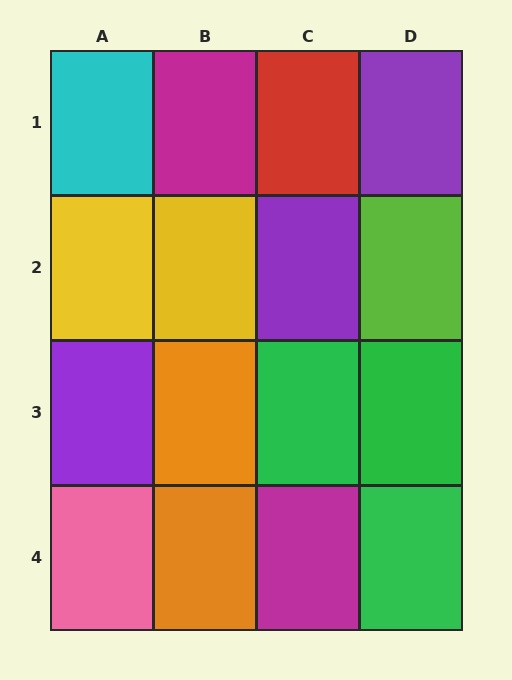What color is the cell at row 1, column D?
Purple.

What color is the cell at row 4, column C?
Magenta.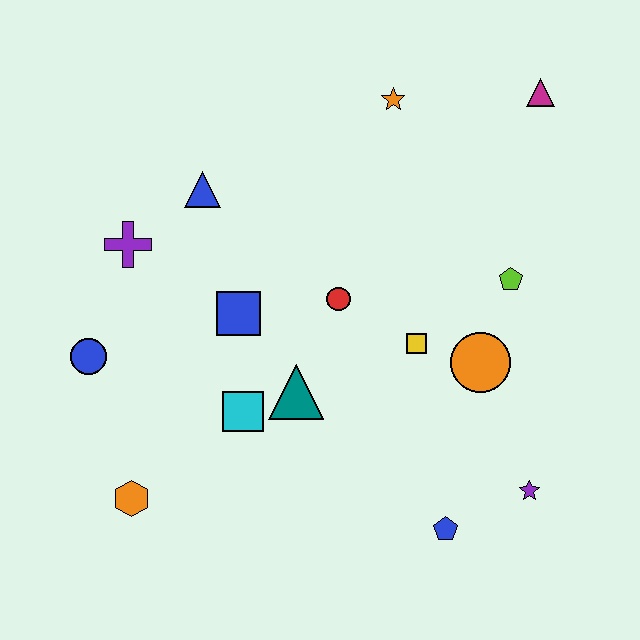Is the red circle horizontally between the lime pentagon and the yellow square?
No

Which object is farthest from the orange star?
The orange hexagon is farthest from the orange star.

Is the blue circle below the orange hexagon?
No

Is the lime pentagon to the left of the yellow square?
No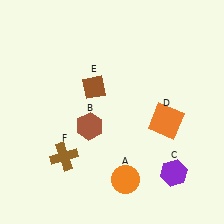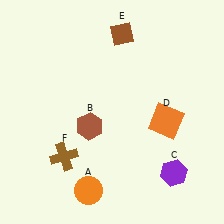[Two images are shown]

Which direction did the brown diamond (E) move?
The brown diamond (E) moved up.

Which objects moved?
The objects that moved are: the orange circle (A), the brown diamond (E).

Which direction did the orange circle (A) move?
The orange circle (A) moved left.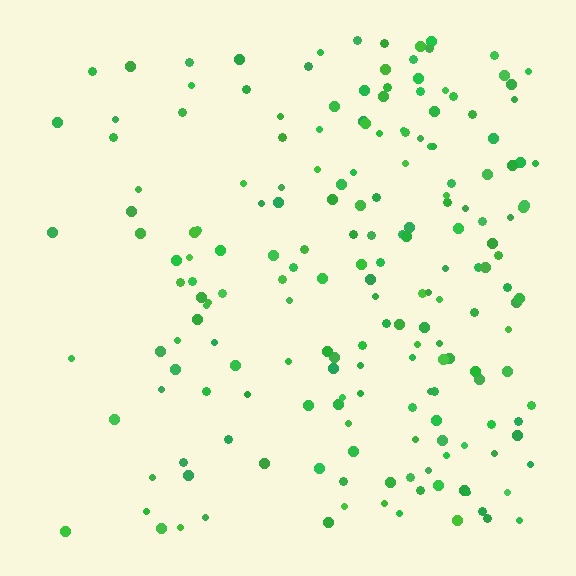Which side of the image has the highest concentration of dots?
The right.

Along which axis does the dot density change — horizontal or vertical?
Horizontal.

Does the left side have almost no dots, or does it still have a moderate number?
Still a moderate number, just noticeably fewer than the right.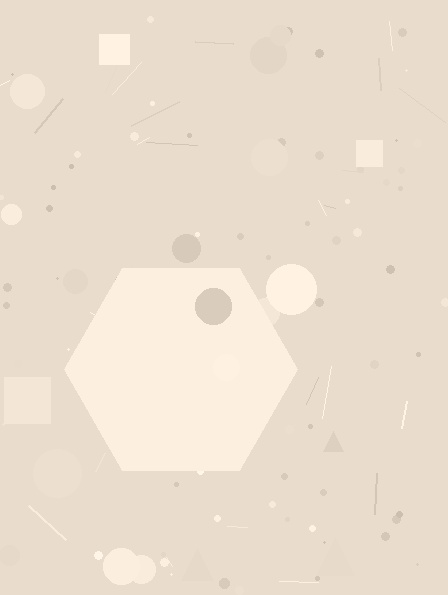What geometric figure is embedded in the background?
A hexagon is embedded in the background.